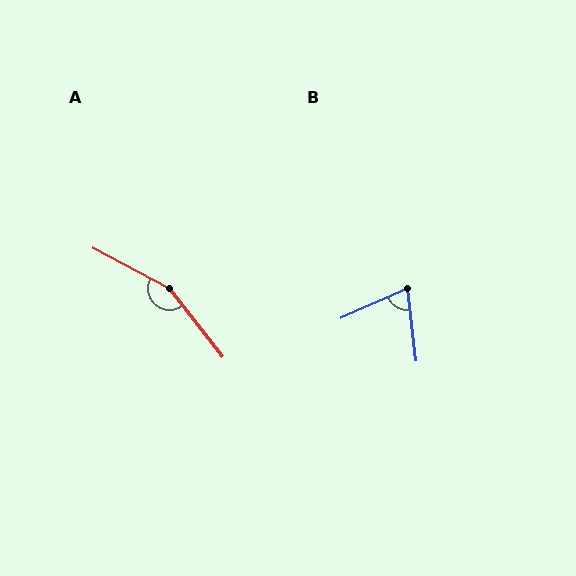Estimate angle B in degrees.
Approximately 73 degrees.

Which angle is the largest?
A, at approximately 156 degrees.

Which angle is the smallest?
B, at approximately 73 degrees.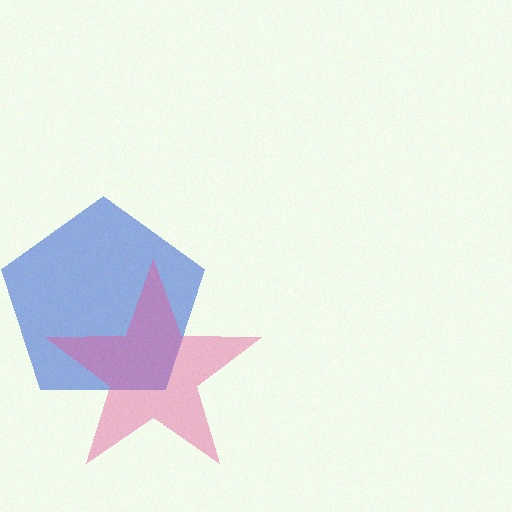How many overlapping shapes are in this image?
There are 2 overlapping shapes in the image.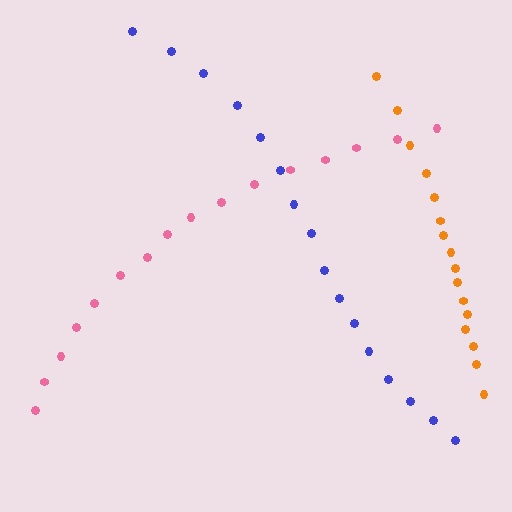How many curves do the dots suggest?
There are 3 distinct paths.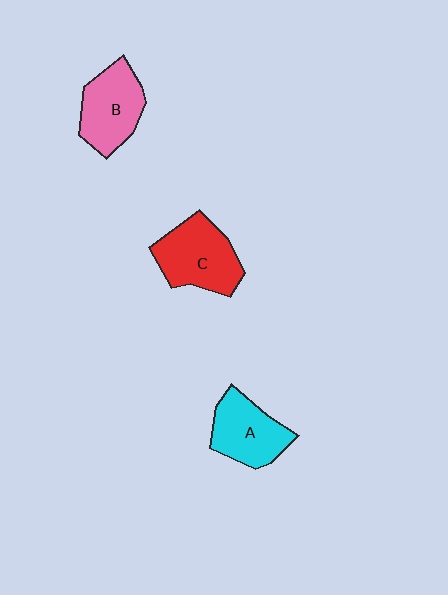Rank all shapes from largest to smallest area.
From largest to smallest: C (red), B (pink), A (cyan).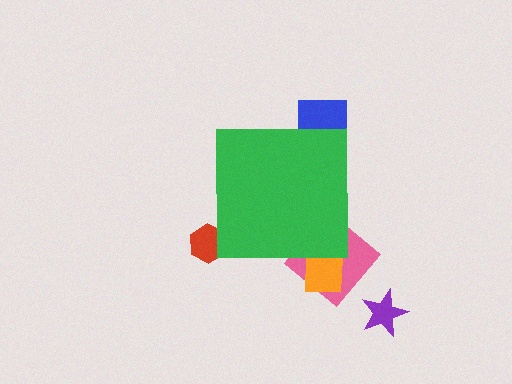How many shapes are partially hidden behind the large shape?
4 shapes are partially hidden.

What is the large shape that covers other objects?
A green square.